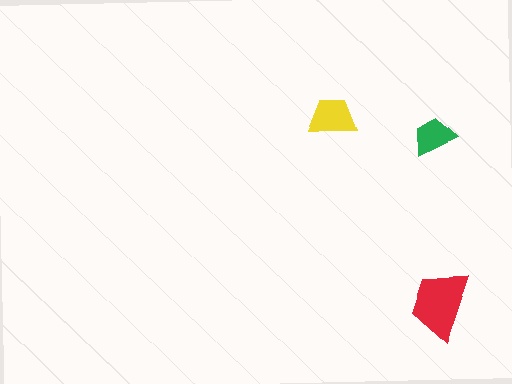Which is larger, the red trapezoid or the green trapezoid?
The red one.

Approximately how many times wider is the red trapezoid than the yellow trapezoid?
About 1.5 times wider.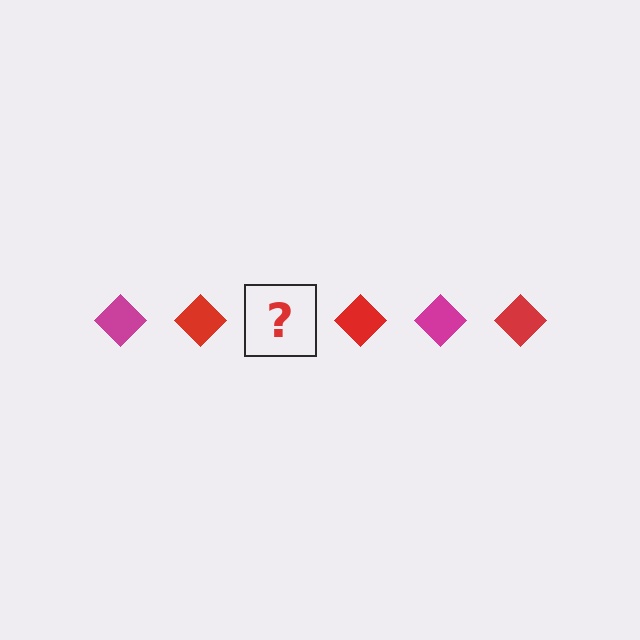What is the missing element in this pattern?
The missing element is a magenta diamond.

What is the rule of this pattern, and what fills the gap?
The rule is that the pattern cycles through magenta, red diamonds. The gap should be filled with a magenta diamond.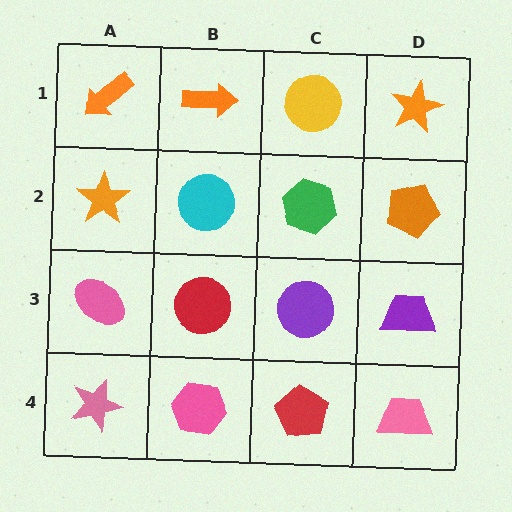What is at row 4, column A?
A pink star.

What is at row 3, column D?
A purple trapezoid.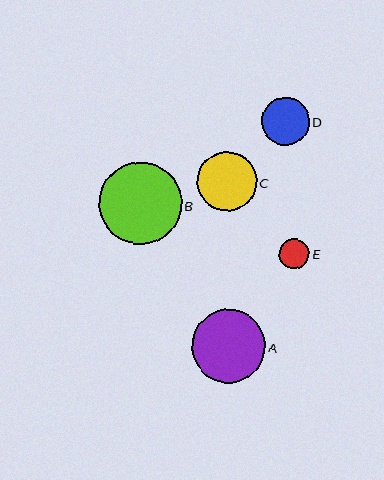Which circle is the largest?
Circle B is the largest with a size of approximately 82 pixels.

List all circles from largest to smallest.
From largest to smallest: B, A, C, D, E.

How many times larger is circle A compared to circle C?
Circle A is approximately 1.2 times the size of circle C.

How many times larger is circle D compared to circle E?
Circle D is approximately 1.6 times the size of circle E.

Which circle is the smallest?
Circle E is the smallest with a size of approximately 30 pixels.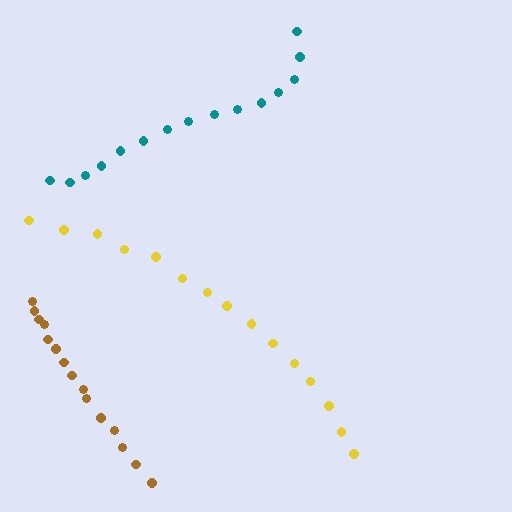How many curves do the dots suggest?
There are 3 distinct paths.